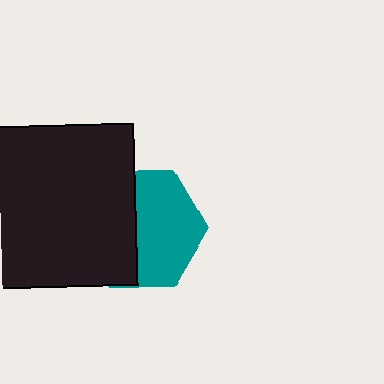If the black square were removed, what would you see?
You would see the complete teal hexagon.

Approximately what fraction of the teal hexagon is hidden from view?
Roughly 45% of the teal hexagon is hidden behind the black square.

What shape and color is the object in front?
The object in front is a black square.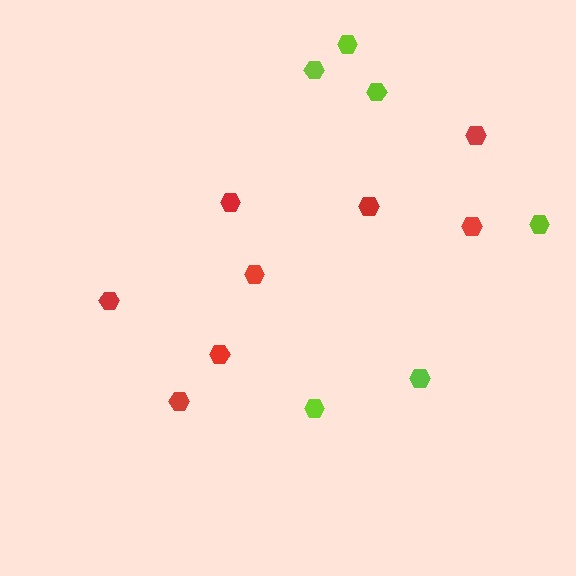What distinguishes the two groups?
There are 2 groups: one group of red hexagons (8) and one group of lime hexagons (6).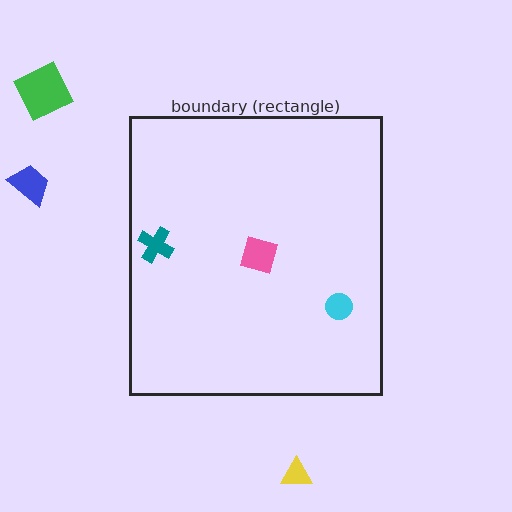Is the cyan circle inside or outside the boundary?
Inside.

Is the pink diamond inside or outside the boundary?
Inside.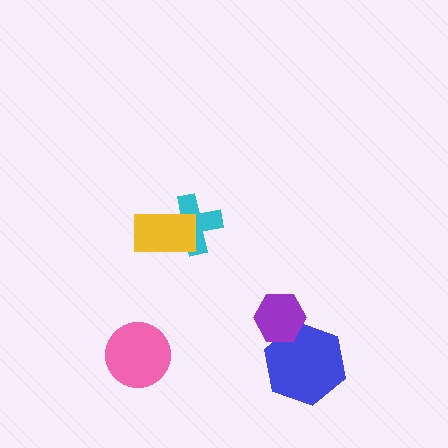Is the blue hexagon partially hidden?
Yes, it is partially covered by another shape.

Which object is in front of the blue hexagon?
The purple hexagon is in front of the blue hexagon.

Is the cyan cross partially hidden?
Yes, it is partially covered by another shape.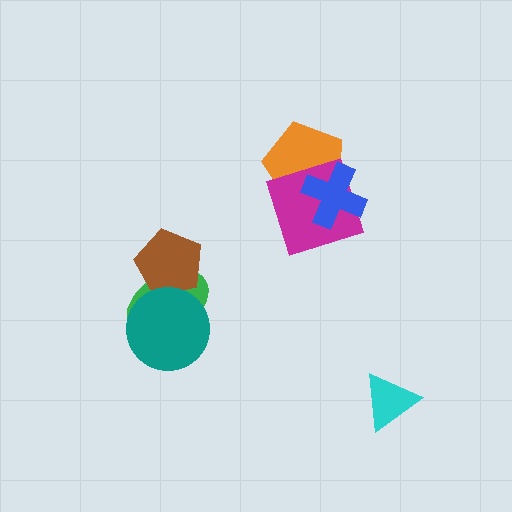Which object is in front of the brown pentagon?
The teal circle is in front of the brown pentagon.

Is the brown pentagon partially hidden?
Yes, it is partially covered by another shape.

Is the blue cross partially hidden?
No, no other shape covers it.